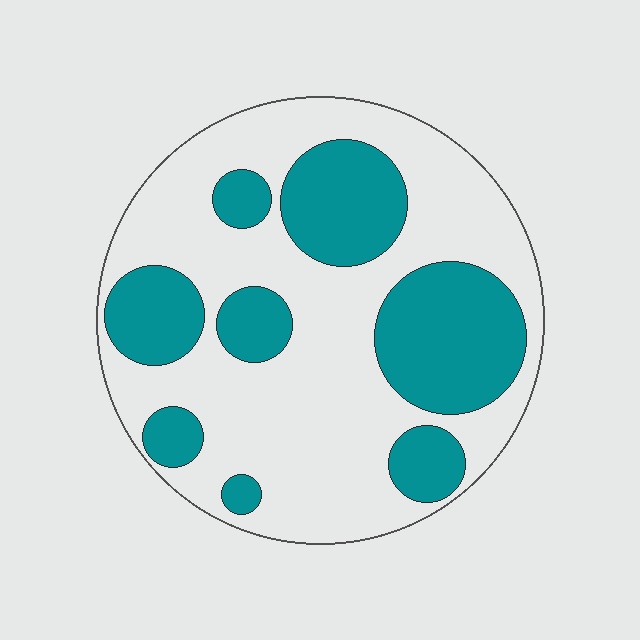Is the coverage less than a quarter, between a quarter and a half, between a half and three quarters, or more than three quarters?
Between a quarter and a half.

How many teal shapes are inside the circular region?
8.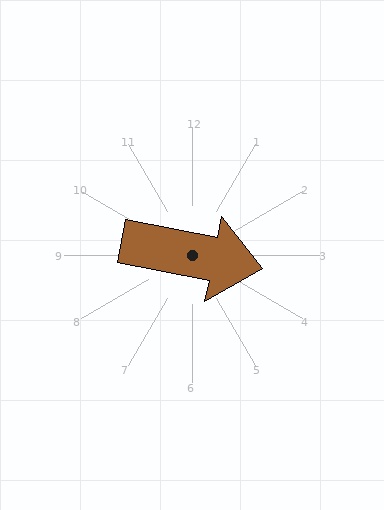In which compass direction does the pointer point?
East.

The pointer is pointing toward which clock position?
Roughly 3 o'clock.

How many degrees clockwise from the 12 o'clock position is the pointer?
Approximately 101 degrees.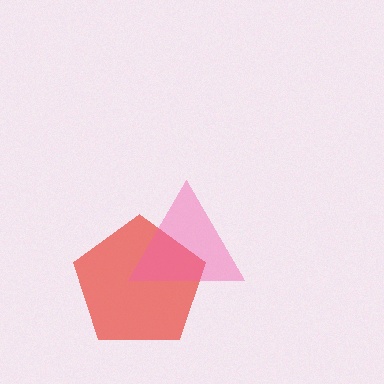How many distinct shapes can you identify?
There are 2 distinct shapes: a red pentagon, a pink triangle.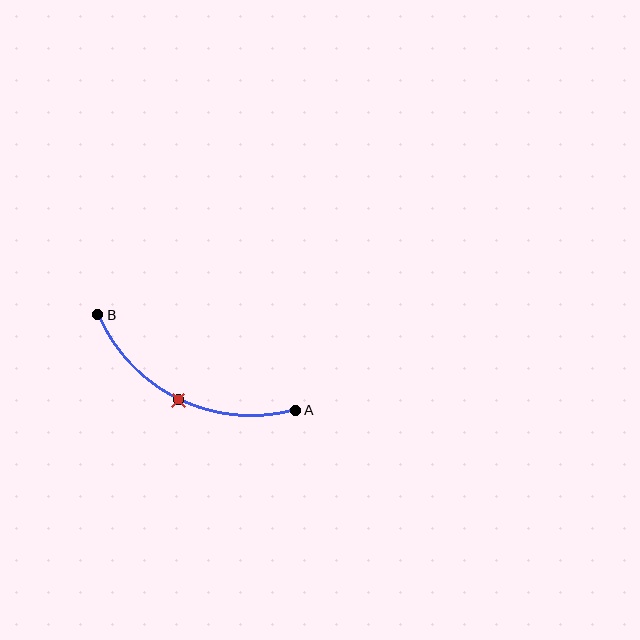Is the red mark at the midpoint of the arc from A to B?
Yes. The red mark lies on the arc at equal arc-length from both A and B — it is the arc midpoint.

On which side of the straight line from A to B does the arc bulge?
The arc bulges below the straight line connecting A and B.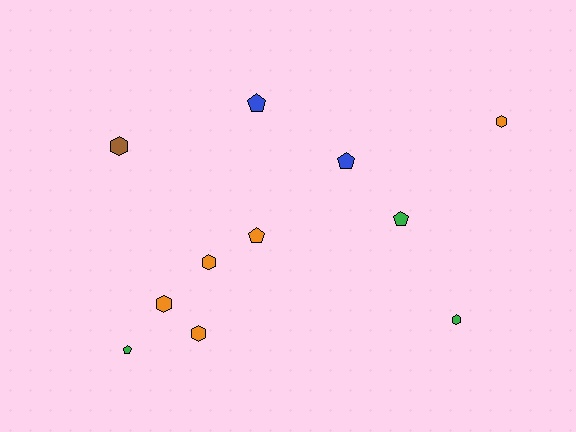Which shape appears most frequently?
Hexagon, with 6 objects.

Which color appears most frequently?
Orange, with 5 objects.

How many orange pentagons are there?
There is 1 orange pentagon.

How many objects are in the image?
There are 11 objects.